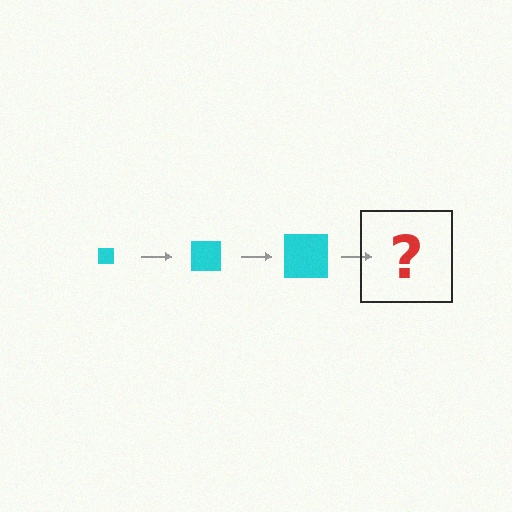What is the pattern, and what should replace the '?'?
The pattern is that the square gets progressively larger each step. The '?' should be a cyan square, larger than the previous one.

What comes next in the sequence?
The next element should be a cyan square, larger than the previous one.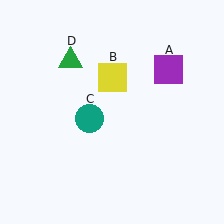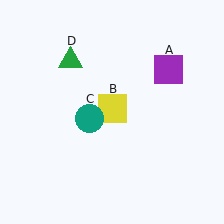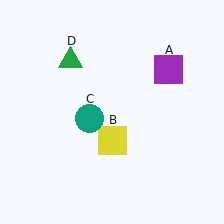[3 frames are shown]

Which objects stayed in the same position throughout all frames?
Purple square (object A) and teal circle (object C) and green triangle (object D) remained stationary.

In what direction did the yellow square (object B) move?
The yellow square (object B) moved down.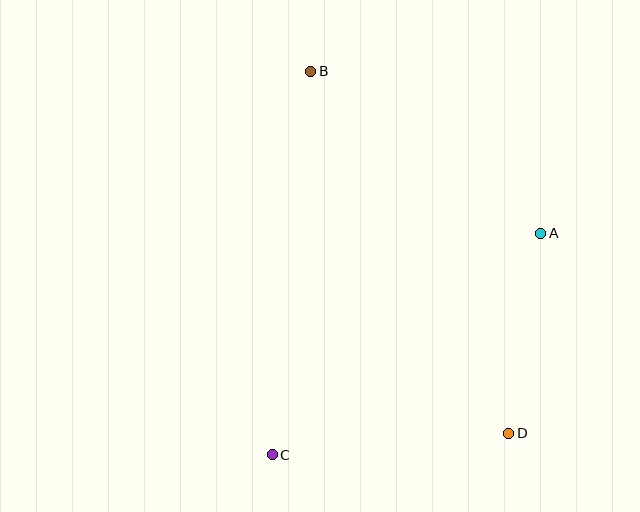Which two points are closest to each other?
Points A and D are closest to each other.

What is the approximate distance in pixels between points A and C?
The distance between A and C is approximately 348 pixels.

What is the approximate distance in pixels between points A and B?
The distance between A and B is approximately 281 pixels.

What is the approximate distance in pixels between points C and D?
The distance between C and D is approximately 237 pixels.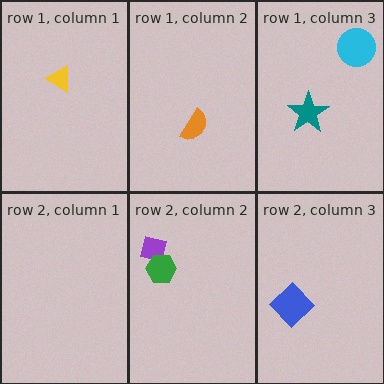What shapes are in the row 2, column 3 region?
The blue diamond.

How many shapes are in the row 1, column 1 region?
1.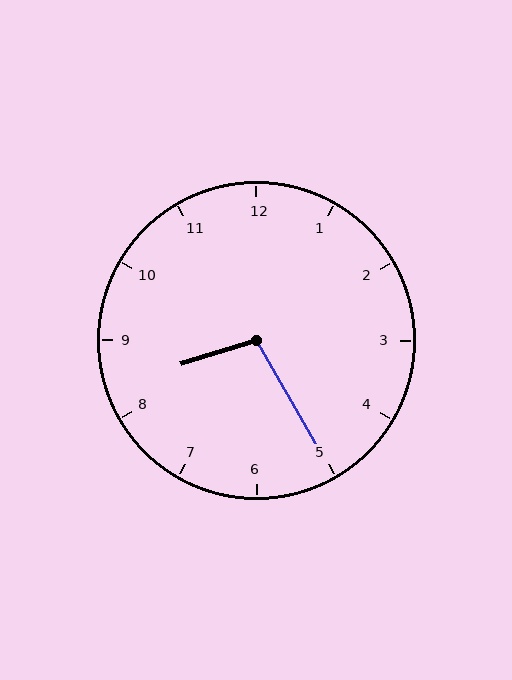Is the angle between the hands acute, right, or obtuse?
It is obtuse.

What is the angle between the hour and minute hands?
Approximately 102 degrees.